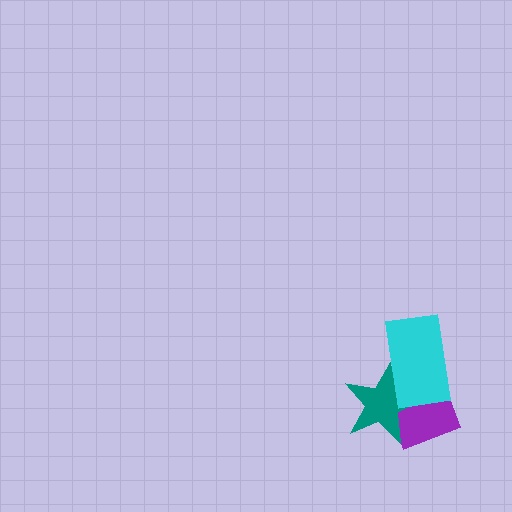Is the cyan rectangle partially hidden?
No, no other shape covers it.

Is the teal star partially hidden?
Yes, it is partially covered by another shape.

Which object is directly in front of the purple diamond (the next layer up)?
The teal star is directly in front of the purple diamond.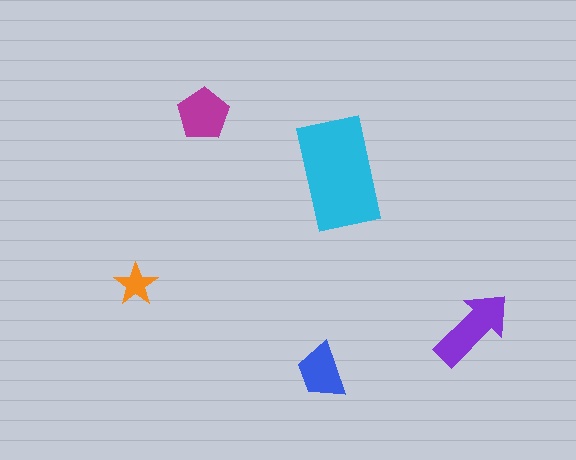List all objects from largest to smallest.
The cyan rectangle, the purple arrow, the magenta pentagon, the blue trapezoid, the orange star.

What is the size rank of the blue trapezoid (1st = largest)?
4th.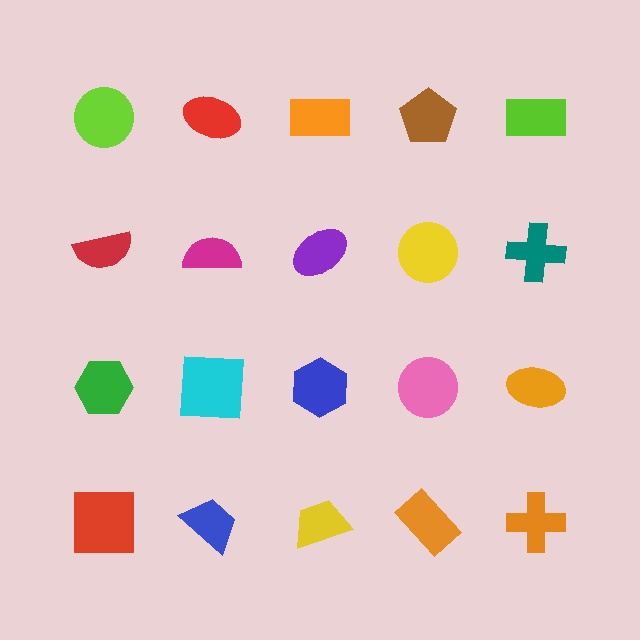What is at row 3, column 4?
A pink circle.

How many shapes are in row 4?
5 shapes.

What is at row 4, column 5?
An orange cross.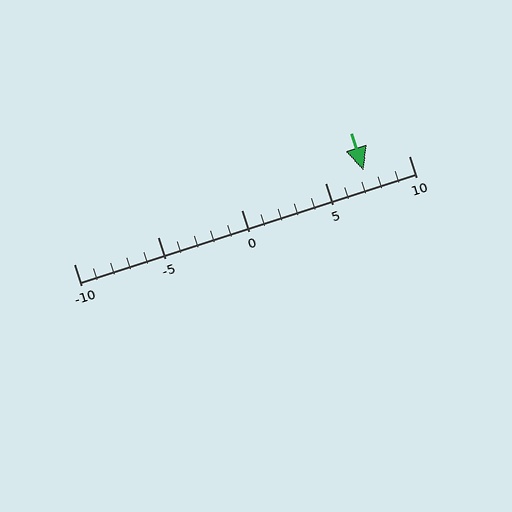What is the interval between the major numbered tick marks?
The major tick marks are spaced 5 units apart.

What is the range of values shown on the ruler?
The ruler shows values from -10 to 10.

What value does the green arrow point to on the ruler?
The green arrow points to approximately 7.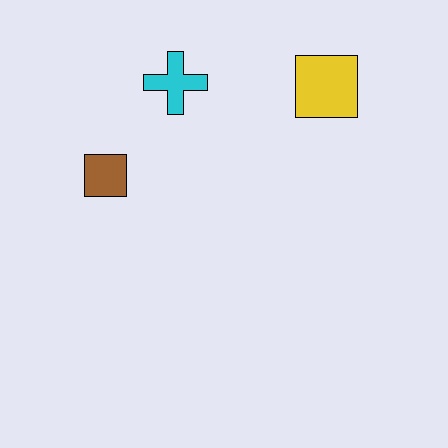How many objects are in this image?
There are 3 objects.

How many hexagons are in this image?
There are no hexagons.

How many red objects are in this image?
There are no red objects.